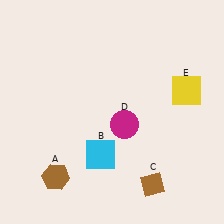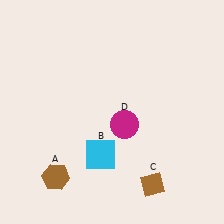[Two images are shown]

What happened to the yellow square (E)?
The yellow square (E) was removed in Image 2. It was in the top-right area of Image 1.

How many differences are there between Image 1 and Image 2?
There is 1 difference between the two images.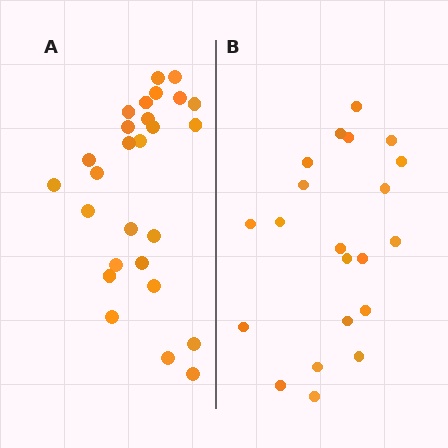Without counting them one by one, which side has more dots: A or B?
Region A (the left region) has more dots.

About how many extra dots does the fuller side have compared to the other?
Region A has about 6 more dots than region B.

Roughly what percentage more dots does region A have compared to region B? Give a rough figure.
About 30% more.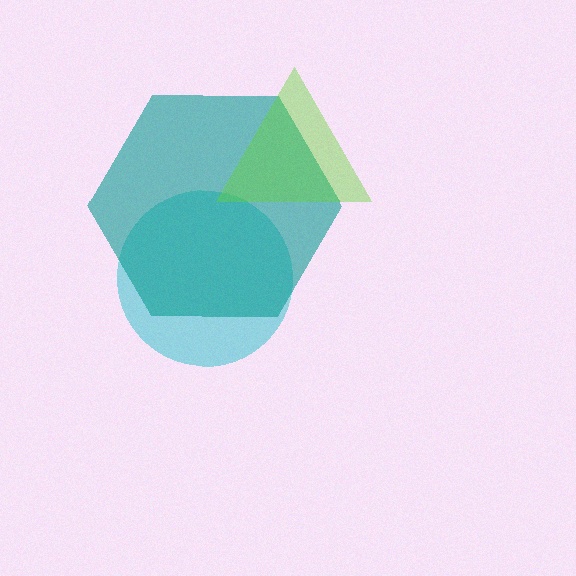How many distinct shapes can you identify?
There are 3 distinct shapes: a cyan circle, a teal hexagon, a lime triangle.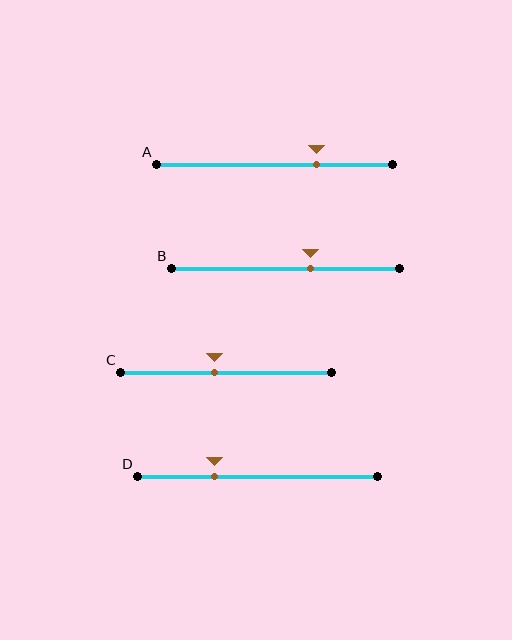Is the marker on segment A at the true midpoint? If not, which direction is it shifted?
No, the marker on segment A is shifted to the right by about 18% of the segment length.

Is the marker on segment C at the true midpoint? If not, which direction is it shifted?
No, the marker on segment C is shifted to the left by about 5% of the segment length.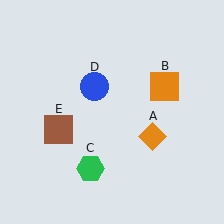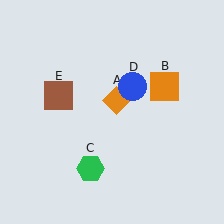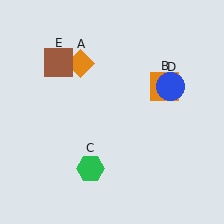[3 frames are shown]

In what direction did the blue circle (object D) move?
The blue circle (object D) moved right.